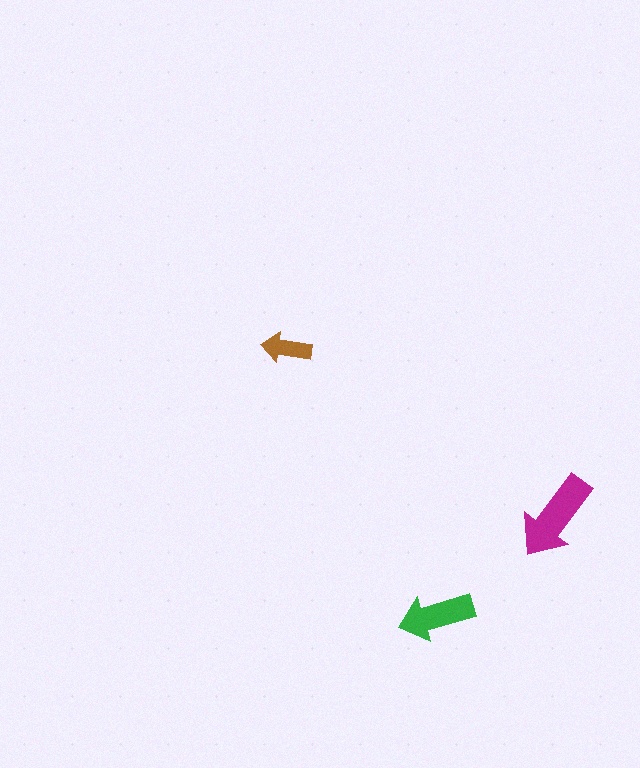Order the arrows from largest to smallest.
the magenta one, the green one, the brown one.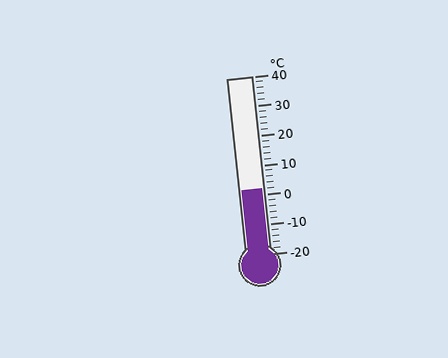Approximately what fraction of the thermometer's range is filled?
The thermometer is filled to approximately 35% of its range.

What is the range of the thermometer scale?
The thermometer scale ranges from -20°C to 40°C.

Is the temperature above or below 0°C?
The temperature is above 0°C.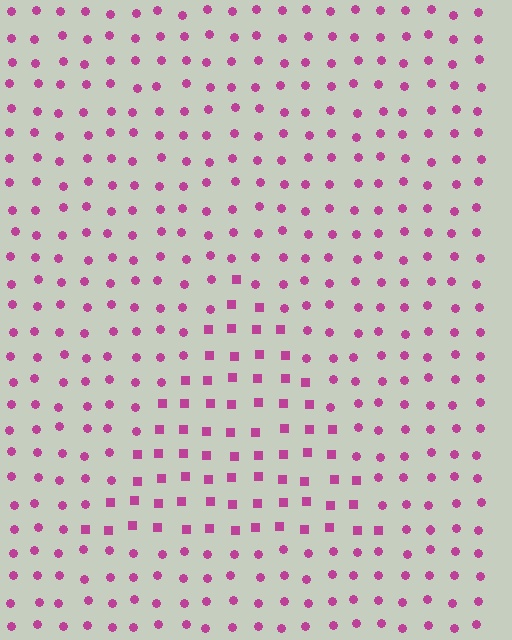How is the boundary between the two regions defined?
The boundary is defined by a change in element shape: squares inside vs. circles outside. All elements share the same color and spacing.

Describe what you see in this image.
The image is filled with small magenta elements arranged in a uniform grid. A triangle-shaped region contains squares, while the surrounding area contains circles. The boundary is defined purely by the change in element shape.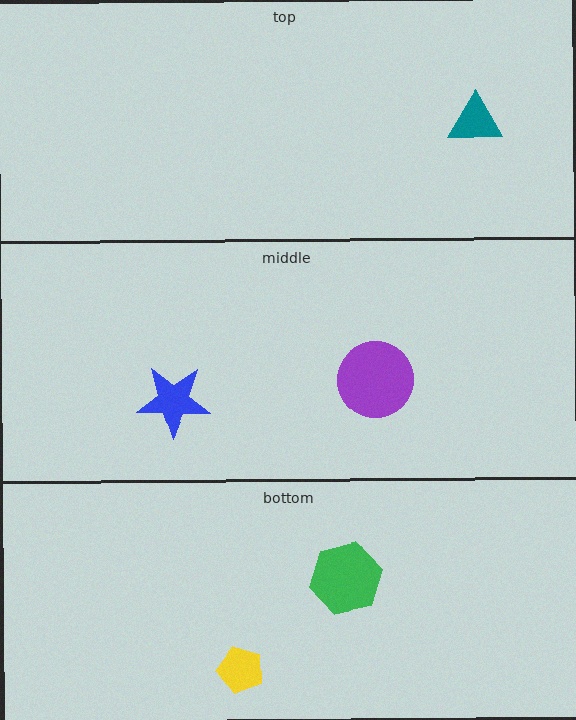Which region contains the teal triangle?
The top region.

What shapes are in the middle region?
The purple circle, the blue star.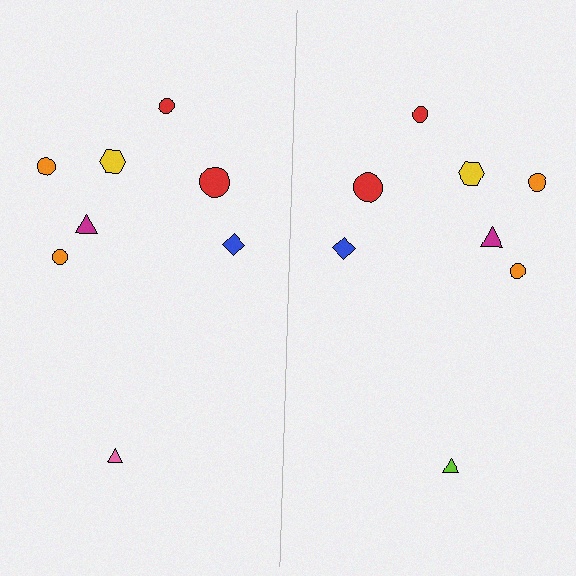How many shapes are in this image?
There are 16 shapes in this image.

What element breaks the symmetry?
The lime triangle on the right side breaks the symmetry — its mirror counterpart is pink.